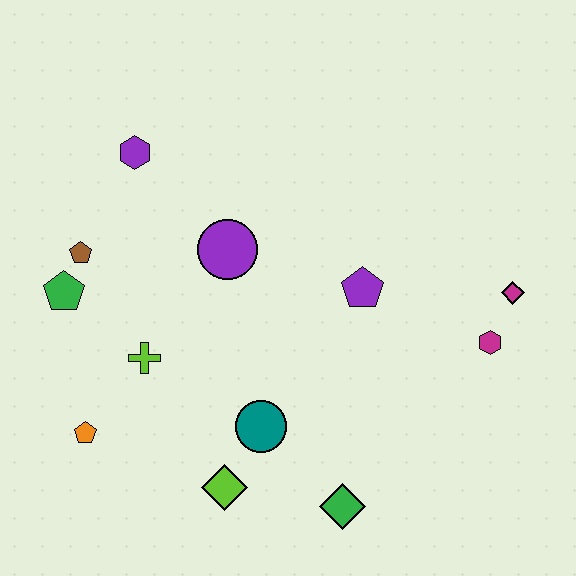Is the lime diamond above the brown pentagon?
No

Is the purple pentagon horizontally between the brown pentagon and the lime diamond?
No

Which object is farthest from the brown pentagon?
The magenta diamond is farthest from the brown pentagon.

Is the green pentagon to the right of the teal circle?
No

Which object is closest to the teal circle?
The lime diamond is closest to the teal circle.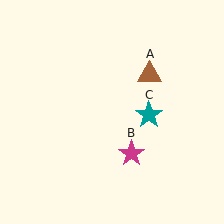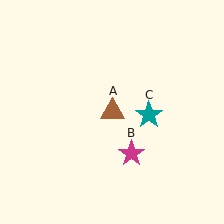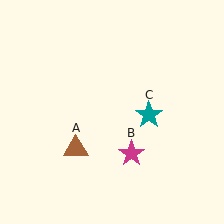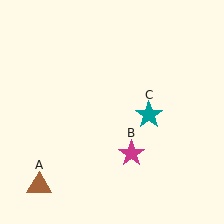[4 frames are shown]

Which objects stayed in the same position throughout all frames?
Magenta star (object B) and teal star (object C) remained stationary.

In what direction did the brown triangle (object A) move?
The brown triangle (object A) moved down and to the left.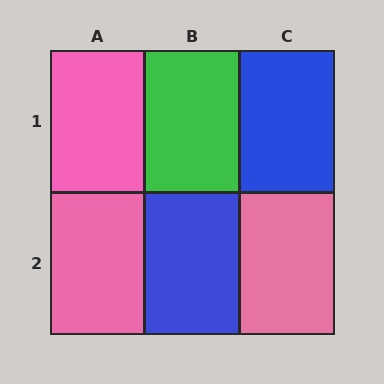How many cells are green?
1 cell is green.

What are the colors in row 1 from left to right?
Pink, green, blue.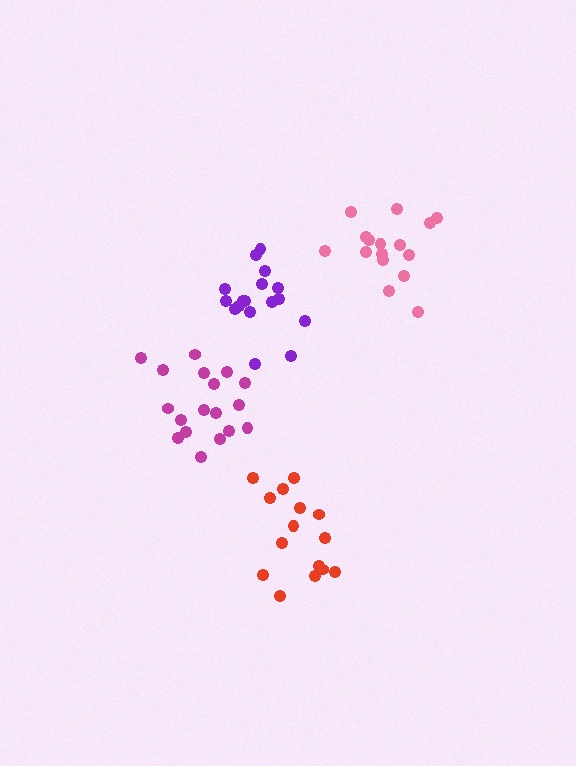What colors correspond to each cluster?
The clusters are colored: pink, purple, magenta, red.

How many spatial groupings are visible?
There are 4 spatial groupings.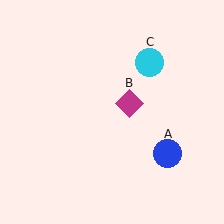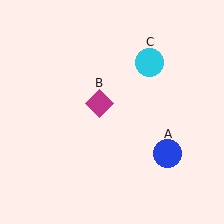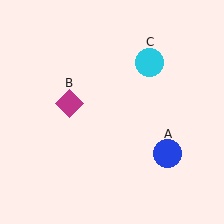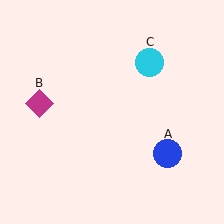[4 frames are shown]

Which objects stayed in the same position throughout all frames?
Blue circle (object A) and cyan circle (object C) remained stationary.